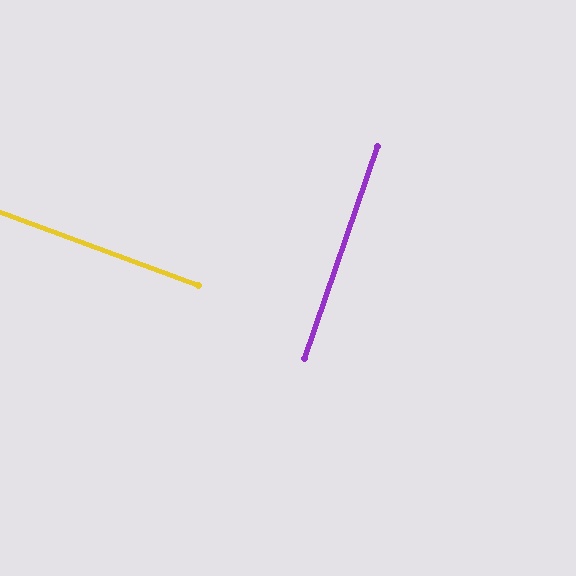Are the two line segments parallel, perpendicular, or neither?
Perpendicular — they meet at approximately 89°.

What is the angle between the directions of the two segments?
Approximately 89 degrees.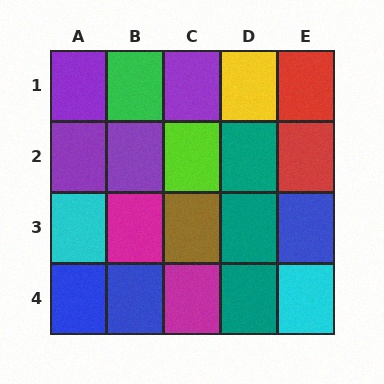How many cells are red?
2 cells are red.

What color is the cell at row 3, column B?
Magenta.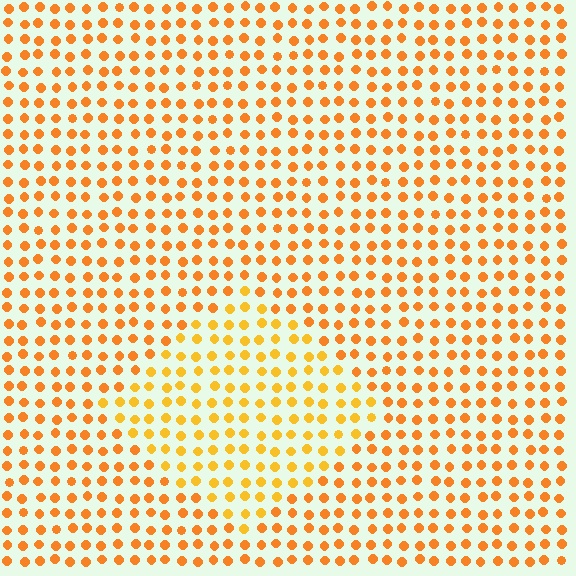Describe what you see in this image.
The image is filled with small orange elements in a uniform arrangement. A diamond-shaped region is visible where the elements are tinted to a slightly different hue, forming a subtle color boundary.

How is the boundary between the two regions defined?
The boundary is defined purely by a slight shift in hue (about 18 degrees). Spacing, size, and orientation are identical on both sides.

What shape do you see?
I see a diamond.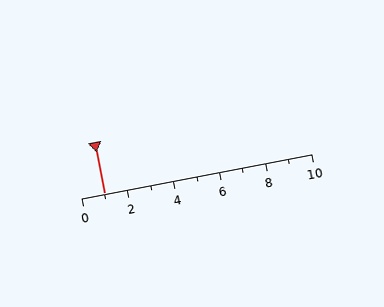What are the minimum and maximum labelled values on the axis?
The axis runs from 0 to 10.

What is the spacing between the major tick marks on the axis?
The major ticks are spaced 2 apart.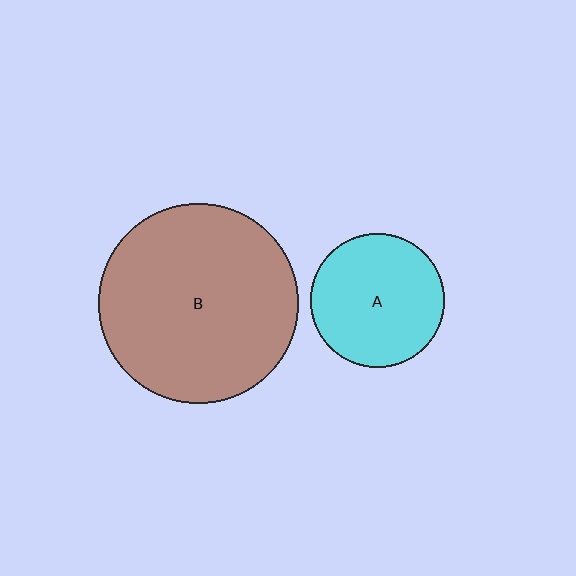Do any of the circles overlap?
No, none of the circles overlap.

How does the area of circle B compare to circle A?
Approximately 2.2 times.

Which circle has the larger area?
Circle B (brown).